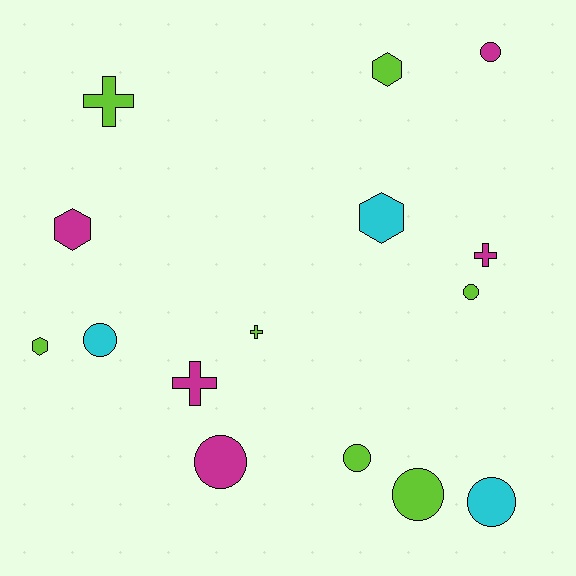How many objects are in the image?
There are 15 objects.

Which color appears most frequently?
Lime, with 7 objects.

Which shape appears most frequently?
Circle, with 7 objects.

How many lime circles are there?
There are 3 lime circles.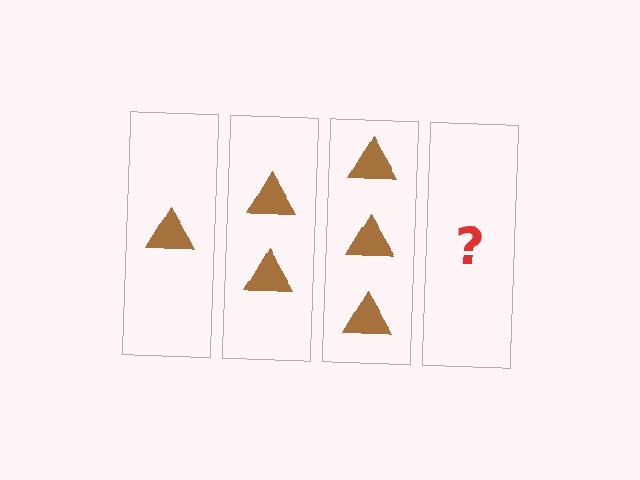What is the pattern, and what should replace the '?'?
The pattern is that each step adds one more triangle. The '?' should be 4 triangles.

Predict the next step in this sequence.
The next step is 4 triangles.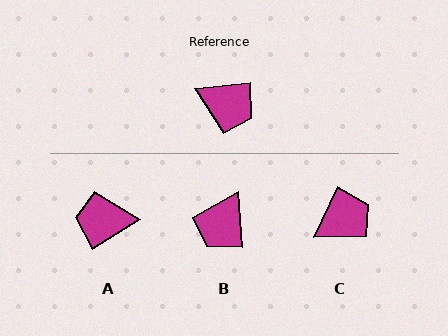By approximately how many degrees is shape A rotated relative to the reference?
Approximately 154 degrees clockwise.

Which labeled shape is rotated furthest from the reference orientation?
A, about 154 degrees away.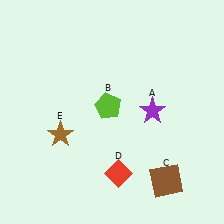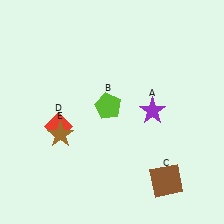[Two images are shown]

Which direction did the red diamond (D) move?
The red diamond (D) moved left.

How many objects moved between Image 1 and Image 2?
1 object moved between the two images.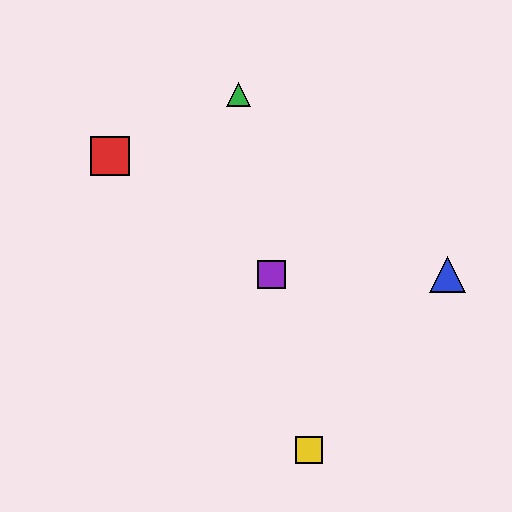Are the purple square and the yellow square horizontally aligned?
No, the purple square is at y≈274 and the yellow square is at y≈450.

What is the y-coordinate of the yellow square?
The yellow square is at y≈450.